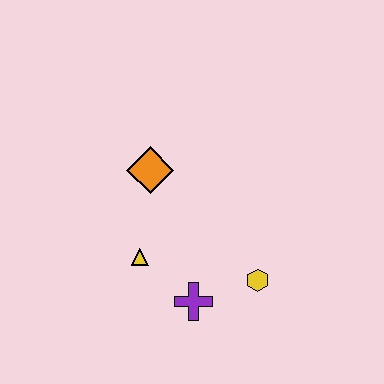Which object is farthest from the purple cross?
The orange diamond is farthest from the purple cross.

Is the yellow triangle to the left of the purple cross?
Yes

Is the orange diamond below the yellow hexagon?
No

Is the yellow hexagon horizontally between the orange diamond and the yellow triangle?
No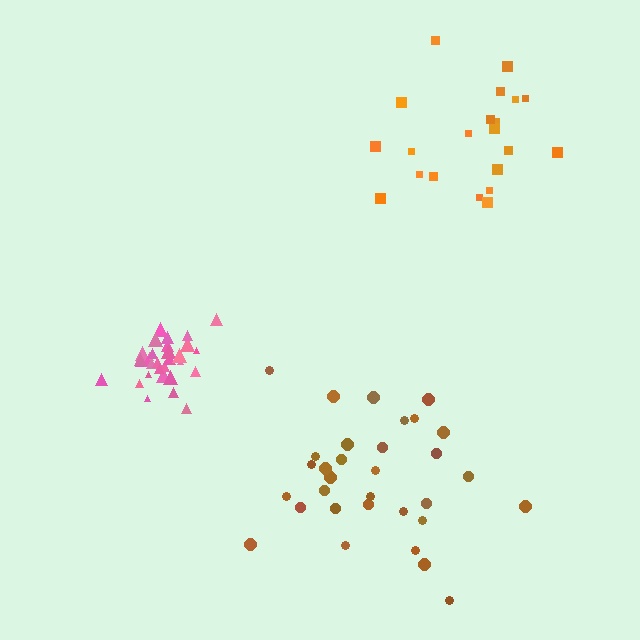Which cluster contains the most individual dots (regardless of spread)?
Pink (33).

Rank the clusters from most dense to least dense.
pink, brown, orange.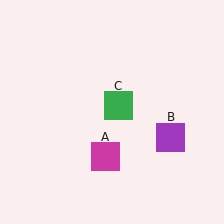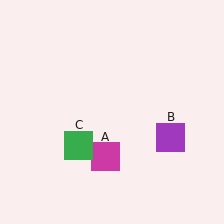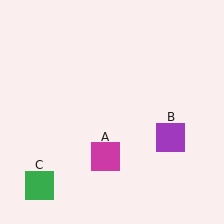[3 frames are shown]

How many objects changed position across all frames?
1 object changed position: green square (object C).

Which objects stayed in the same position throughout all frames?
Magenta square (object A) and purple square (object B) remained stationary.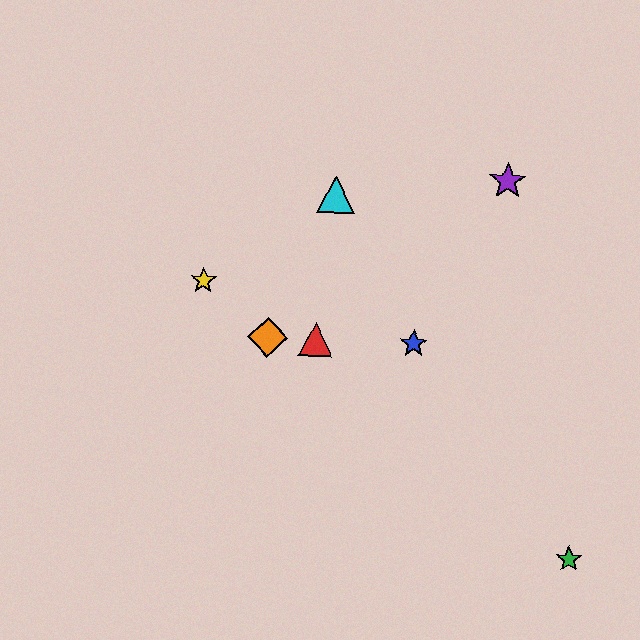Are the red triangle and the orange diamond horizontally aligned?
Yes, both are at y≈339.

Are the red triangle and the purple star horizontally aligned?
No, the red triangle is at y≈339 and the purple star is at y≈181.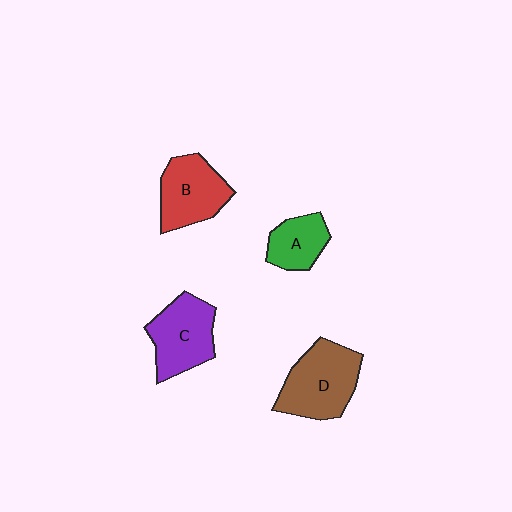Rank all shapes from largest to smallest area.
From largest to smallest: D (brown), C (purple), B (red), A (green).